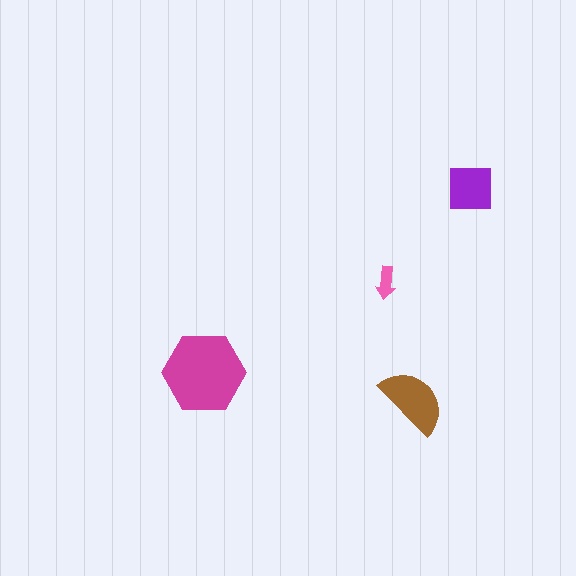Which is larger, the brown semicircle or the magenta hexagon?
The magenta hexagon.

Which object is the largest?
The magenta hexagon.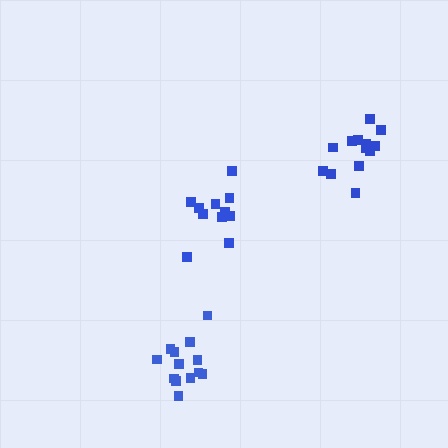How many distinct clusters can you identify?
There are 3 distinct clusters.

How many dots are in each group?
Group 1: 11 dots, Group 2: 13 dots, Group 3: 13 dots (37 total).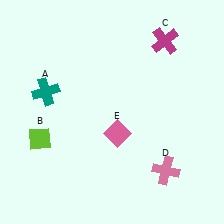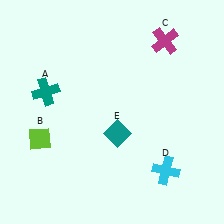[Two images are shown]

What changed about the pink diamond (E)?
In Image 1, E is pink. In Image 2, it changed to teal.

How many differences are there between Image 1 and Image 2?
There are 2 differences between the two images.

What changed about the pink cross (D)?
In Image 1, D is pink. In Image 2, it changed to cyan.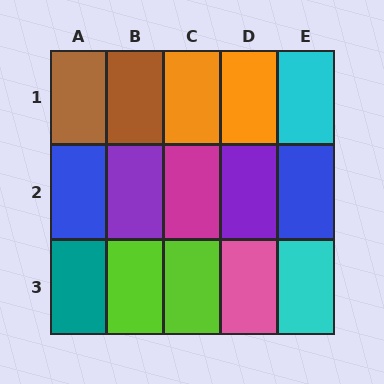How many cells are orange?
2 cells are orange.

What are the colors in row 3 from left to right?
Teal, lime, lime, pink, cyan.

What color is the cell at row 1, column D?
Orange.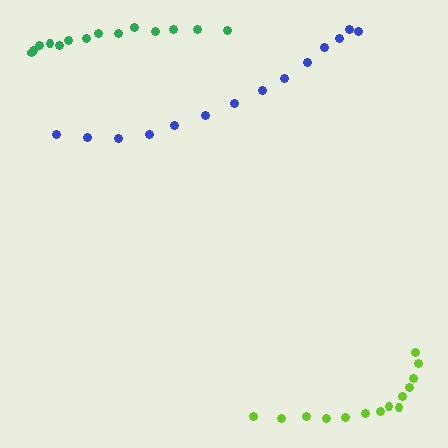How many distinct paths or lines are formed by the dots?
There are 3 distinct paths.